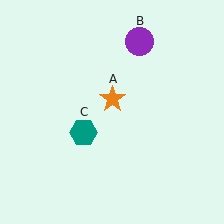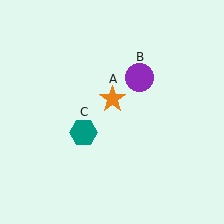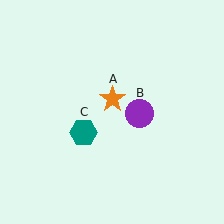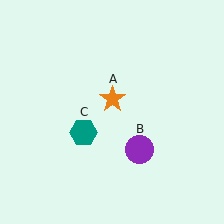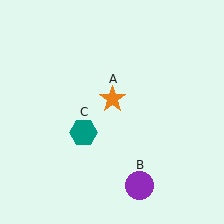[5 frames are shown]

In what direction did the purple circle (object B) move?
The purple circle (object B) moved down.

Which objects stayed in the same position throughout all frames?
Orange star (object A) and teal hexagon (object C) remained stationary.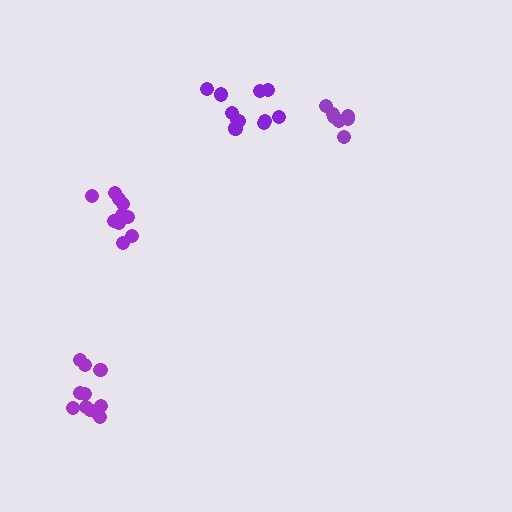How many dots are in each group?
Group 1: 11 dots, Group 2: 12 dots, Group 3: 10 dots, Group 4: 7 dots (40 total).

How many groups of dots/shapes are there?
There are 4 groups.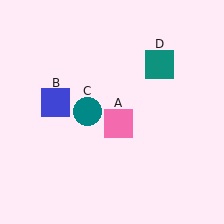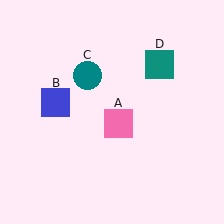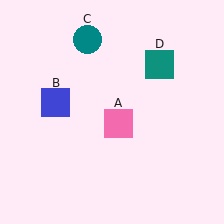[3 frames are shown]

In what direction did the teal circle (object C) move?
The teal circle (object C) moved up.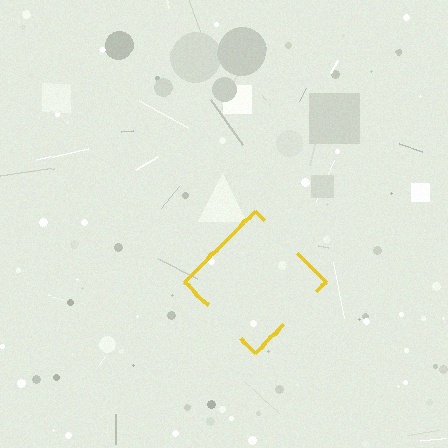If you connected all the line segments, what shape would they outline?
They would outline a diamond.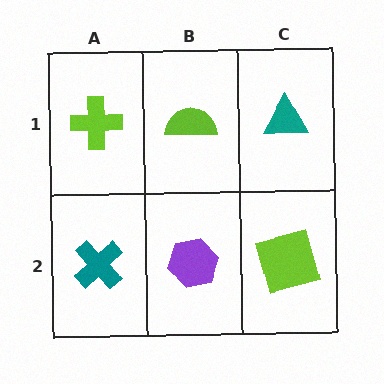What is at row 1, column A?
A lime cross.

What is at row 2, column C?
A lime square.